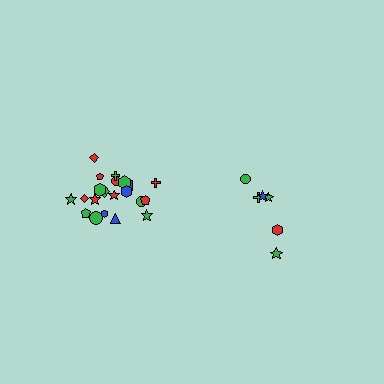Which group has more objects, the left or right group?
The left group.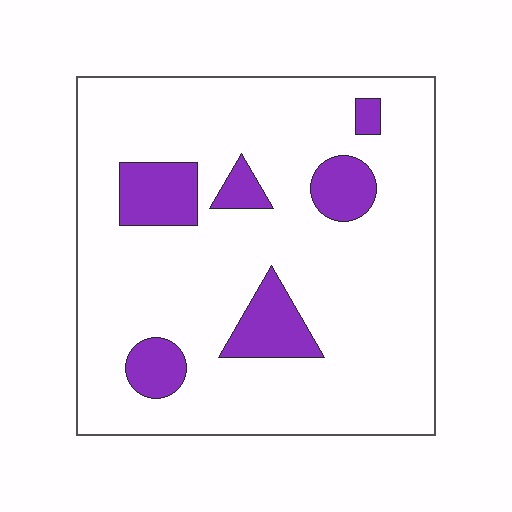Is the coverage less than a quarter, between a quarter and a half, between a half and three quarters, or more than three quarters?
Less than a quarter.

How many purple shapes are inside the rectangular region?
6.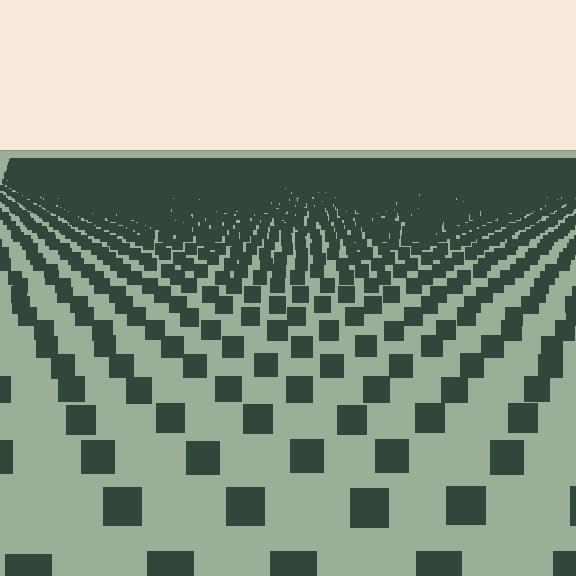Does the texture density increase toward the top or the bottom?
Density increases toward the top.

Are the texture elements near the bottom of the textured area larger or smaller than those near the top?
Larger. Near the bottom, elements are closer to the viewer and appear at a bigger on-screen size.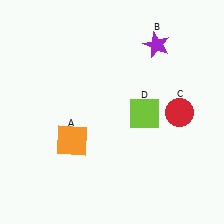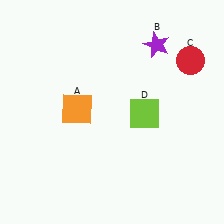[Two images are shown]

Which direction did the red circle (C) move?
The red circle (C) moved up.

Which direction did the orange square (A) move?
The orange square (A) moved up.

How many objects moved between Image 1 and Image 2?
2 objects moved between the two images.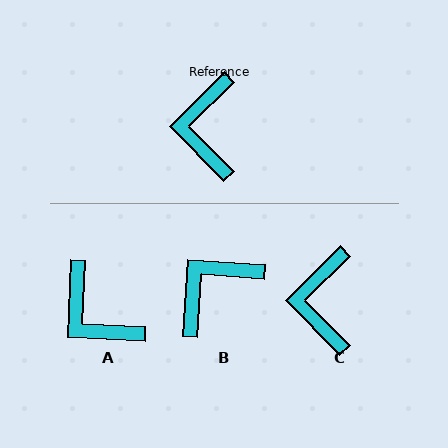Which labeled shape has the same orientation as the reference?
C.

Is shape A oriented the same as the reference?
No, it is off by about 43 degrees.